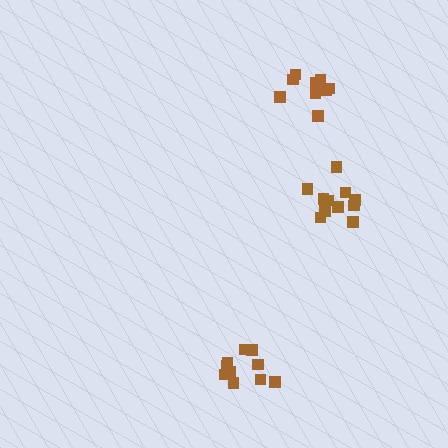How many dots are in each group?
Group 1: 11 dots, Group 2: 10 dots, Group 3: 10 dots (31 total).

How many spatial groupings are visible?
There are 3 spatial groupings.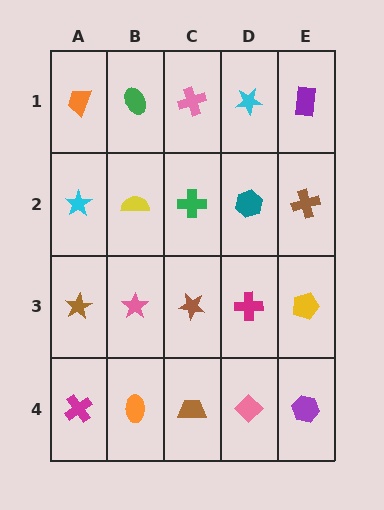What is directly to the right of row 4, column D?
A purple hexagon.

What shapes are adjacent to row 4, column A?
A brown star (row 3, column A), an orange ellipse (row 4, column B).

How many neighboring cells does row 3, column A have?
3.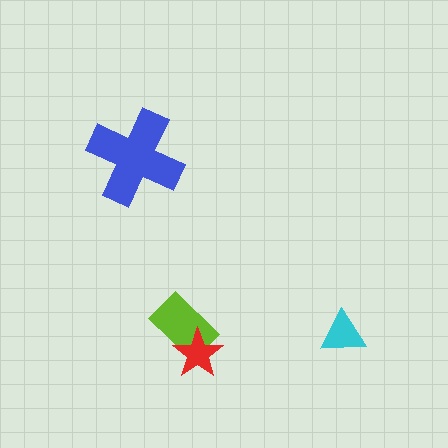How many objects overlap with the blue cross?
0 objects overlap with the blue cross.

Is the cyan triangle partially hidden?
No, no other shape covers it.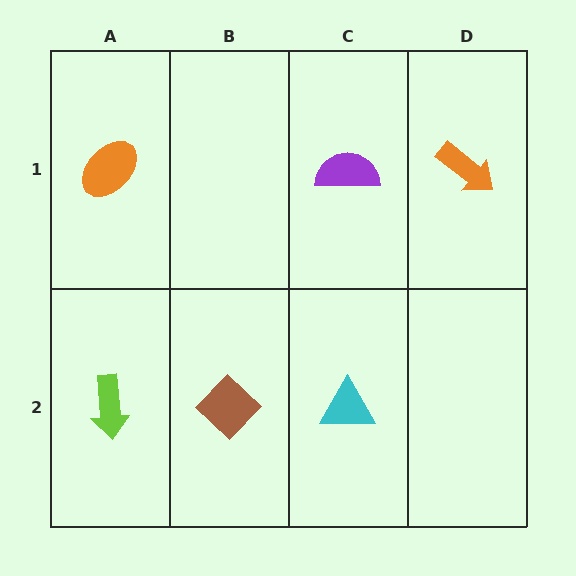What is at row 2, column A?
A lime arrow.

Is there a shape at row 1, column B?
No, that cell is empty.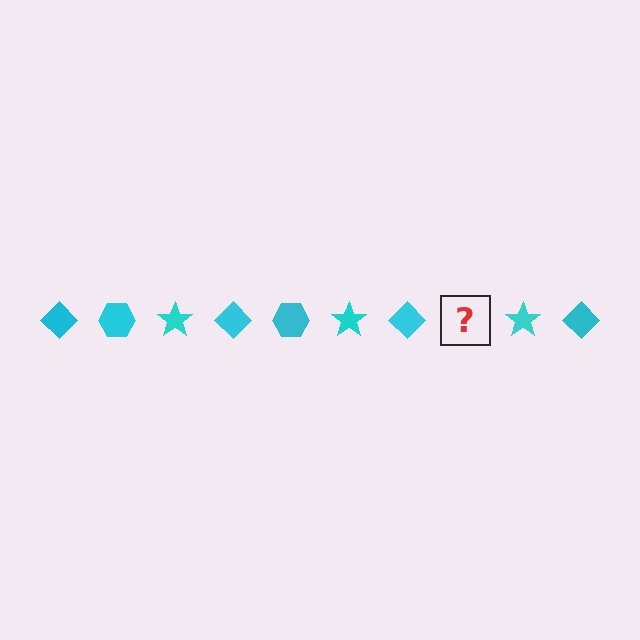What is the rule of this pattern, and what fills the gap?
The rule is that the pattern cycles through diamond, hexagon, star shapes in cyan. The gap should be filled with a cyan hexagon.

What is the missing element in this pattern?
The missing element is a cyan hexagon.